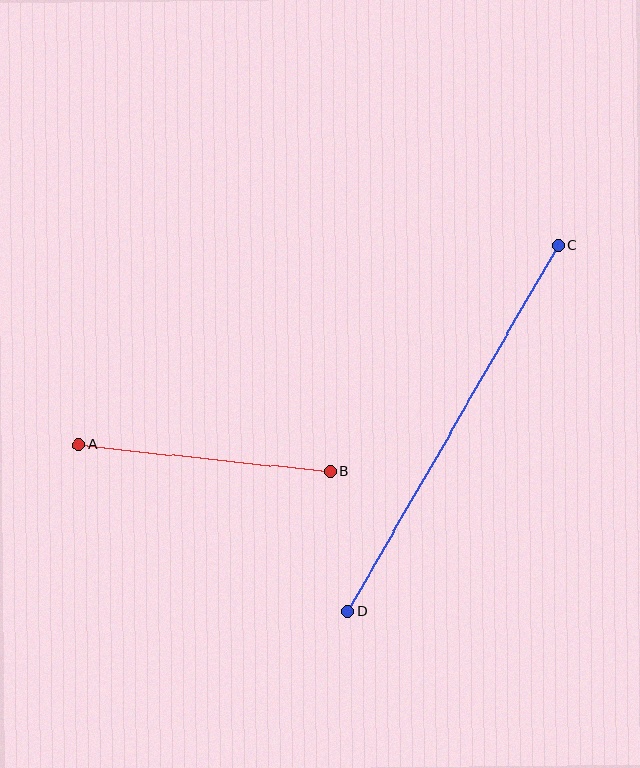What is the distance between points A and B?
The distance is approximately 253 pixels.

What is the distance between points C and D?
The distance is approximately 421 pixels.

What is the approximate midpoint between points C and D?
The midpoint is at approximately (453, 428) pixels.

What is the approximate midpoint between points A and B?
The midpoint is at approximately (204, 458) pixels.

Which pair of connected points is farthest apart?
Points C and D are farthest apart.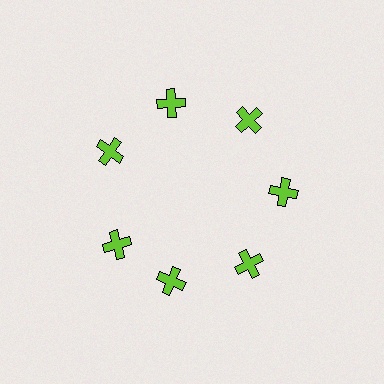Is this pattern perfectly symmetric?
No. The 7 lime crosses are arranged in a ring, but one element near the 8 o'clock position is rotated out of alignment along the ring, breaking the 7-fold rotational symmetry.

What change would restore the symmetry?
The symmetry would be restored by rotating it back into even spacing with its neighbors so that all 7 crosses sit at equal angles and equal distance from the center.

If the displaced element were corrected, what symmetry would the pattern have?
It would have 7-fold rotational symmetry — the pattern would map onto itself every 51 degrees.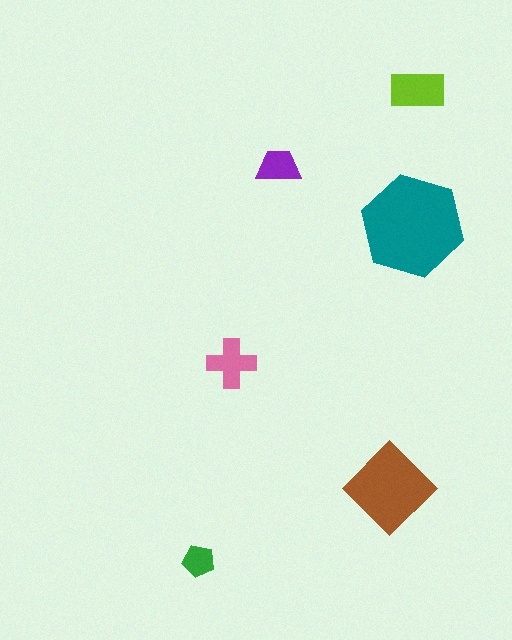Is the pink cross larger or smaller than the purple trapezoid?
Larger.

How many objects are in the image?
There are 6 objects in the image.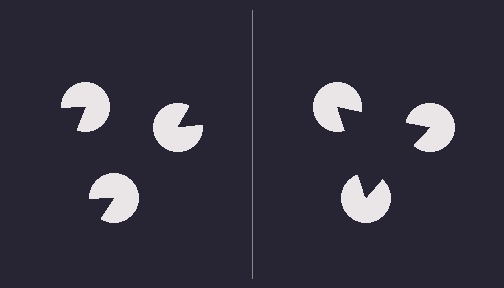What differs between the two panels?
The pac-man discs are positioned identically on both sides; only the wedge orientations differ. On the right they align to a triangle; on the left they are misaligned.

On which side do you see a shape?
An illusory triangle appears on the right side. On the left side the wedge cuts are rotated, so no coherent shape forms.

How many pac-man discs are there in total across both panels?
6 — 3 on each side.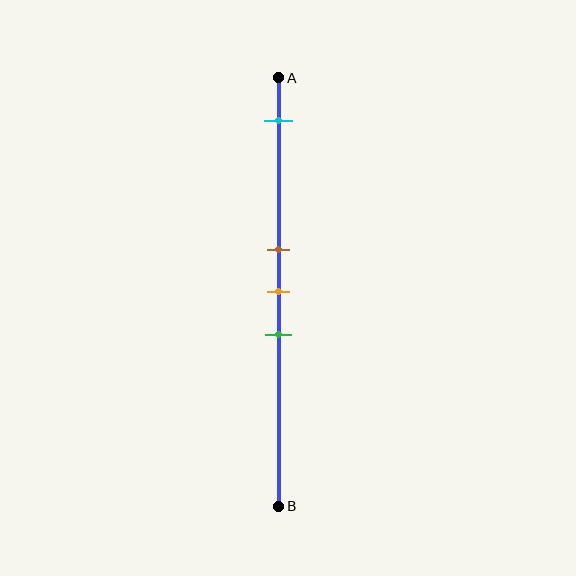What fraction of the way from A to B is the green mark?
The green mark is approximately 60% (0.6) of the way from A to B.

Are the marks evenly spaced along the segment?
No, the marks are not evenly spaced.